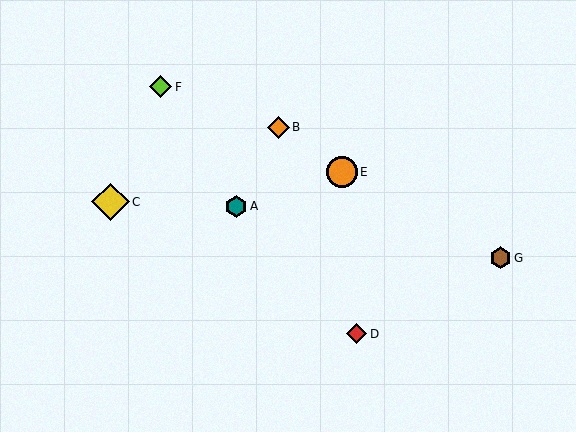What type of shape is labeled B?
Shape B is an orange diamond.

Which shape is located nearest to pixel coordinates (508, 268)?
The brown hexagon (labeled G) at (500, 258) is nearest to that location.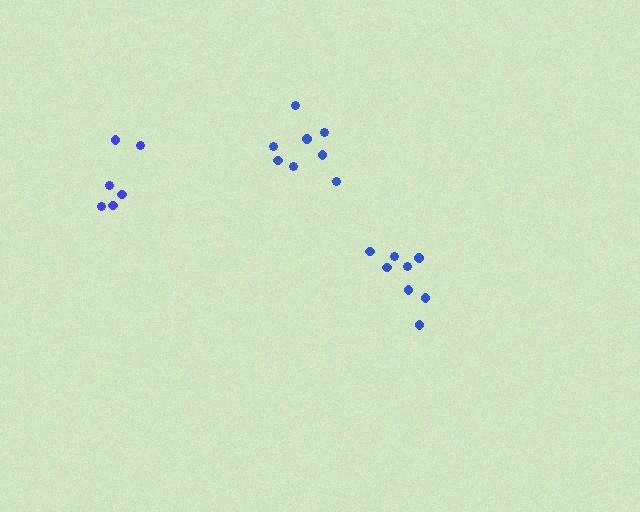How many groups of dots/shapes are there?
There are 3 groups.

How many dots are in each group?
Group 1: 8 dots, Group 2: 8 dots, Group 3: 6 dots (22 total).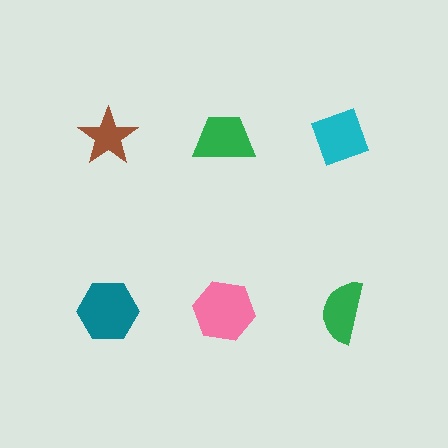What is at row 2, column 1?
A teal hexagon.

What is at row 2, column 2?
A pink hexagon.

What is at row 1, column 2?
A green trapezoid.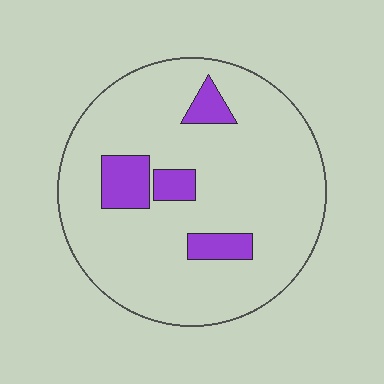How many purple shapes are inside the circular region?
4.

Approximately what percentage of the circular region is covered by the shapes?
Approximately 15%.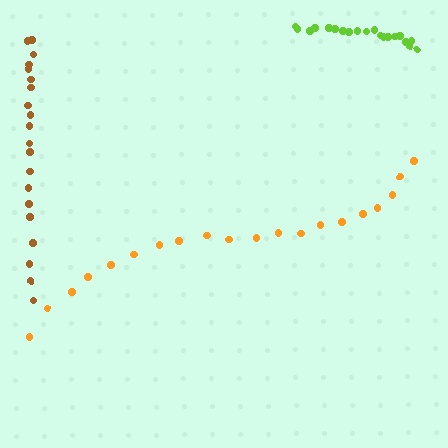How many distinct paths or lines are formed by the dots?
There are 3 distinct paths.